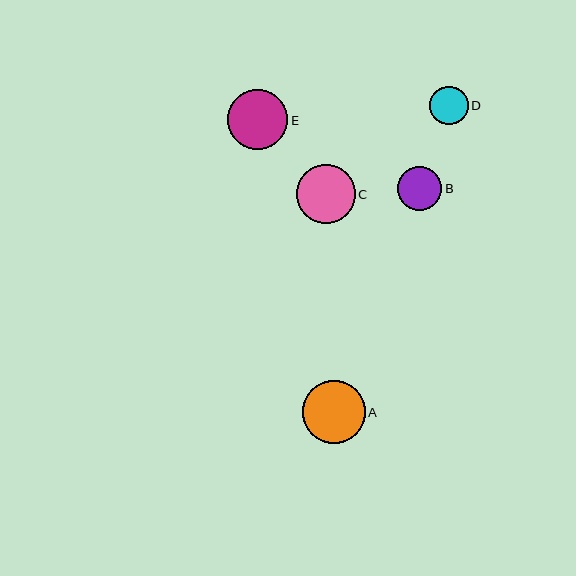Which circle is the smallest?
Circle D is the smallest with a size of approximately 39 pixels.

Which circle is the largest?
Circle A is the largest with a size of approximately 63 pixels.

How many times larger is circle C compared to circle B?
Circle C is approximately 1.3 times the size of circle B.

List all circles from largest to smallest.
From largest to smallest: A, E, C, B, D.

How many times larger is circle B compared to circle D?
Circle B is approximately 1.1 times the size of circle D.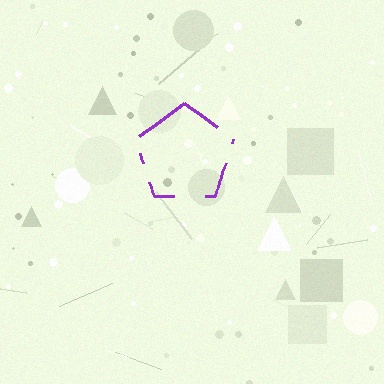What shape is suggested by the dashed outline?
The dashed outline suggests a pentagon.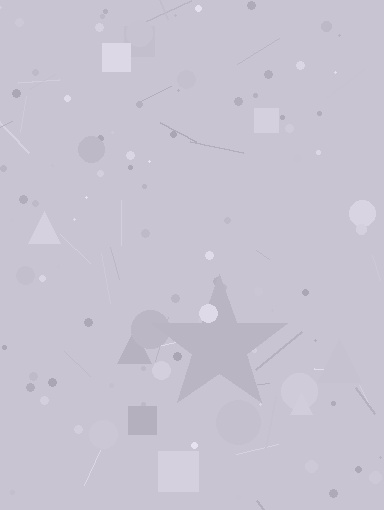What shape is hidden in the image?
A star is hidden in the image.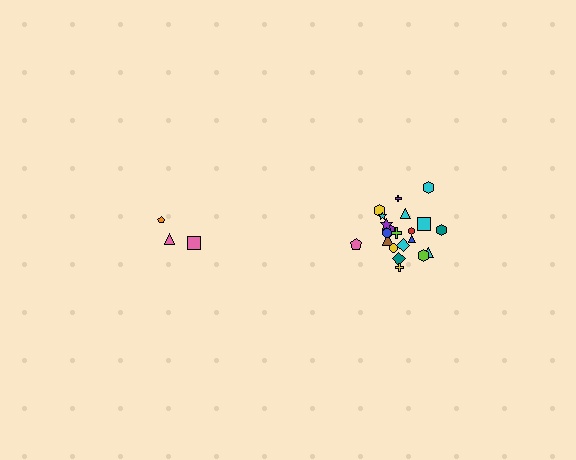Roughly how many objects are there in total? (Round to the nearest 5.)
Roughly 25 objects in total.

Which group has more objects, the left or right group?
The right group.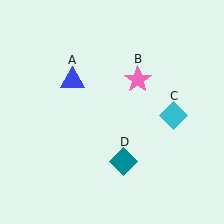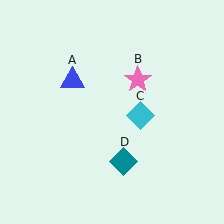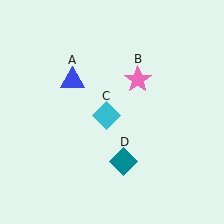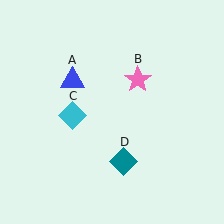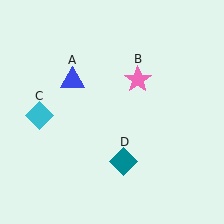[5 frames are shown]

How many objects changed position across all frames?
1 object changed position: cyan diamond (object C).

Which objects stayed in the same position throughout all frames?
Blue triangle (object A) and pink star (object B) and teal diamond (object D) remained stationary.